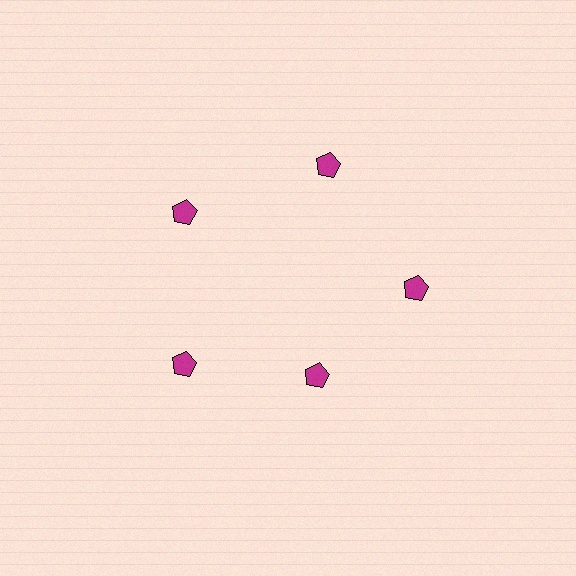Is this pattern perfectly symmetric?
No. The 5 magenta pentagons are arranged in a ring, but one element near the 5 o'clock position is pulled inward toward the center, breaking the 5-fold rotational symmetry.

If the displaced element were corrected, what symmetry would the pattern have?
It would have 5-fold rotational symmetry — the pattern would map onto itself every 72 degrees.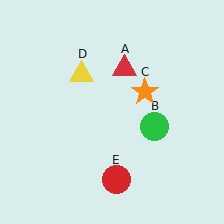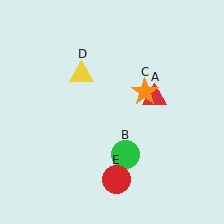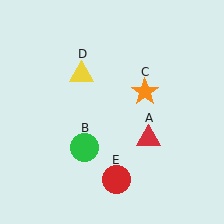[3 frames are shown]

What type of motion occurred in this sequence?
The red triangle (object A), green circle (object B) rotated clockwise around the center of the scene.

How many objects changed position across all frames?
2 objects changed position: red triangle (object A), green circle (object B).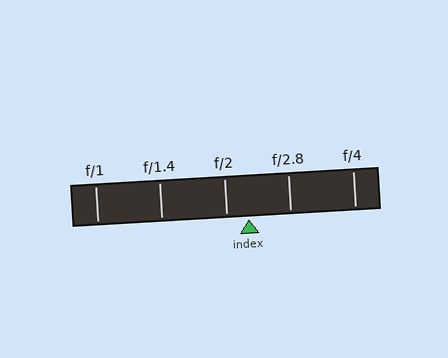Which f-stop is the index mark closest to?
The index mark is closest to f/2.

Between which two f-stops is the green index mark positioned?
The index mark is between f/2 and f/2.8.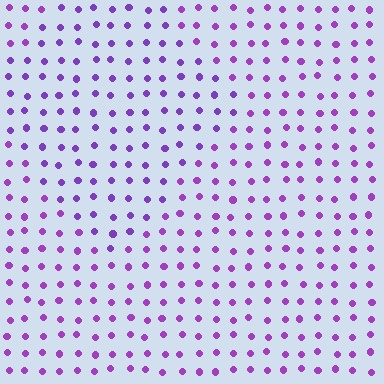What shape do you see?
I see a diamond.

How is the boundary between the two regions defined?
The boundary is defined purely by a slight shift in hue (about 18 degrees). Spacing, size, and orientation are identical on both sides.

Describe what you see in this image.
The image is filled with small purple elements in a uniform arrangement. A diamond-shaped region is visible where the elements are tinted to a slightly different hue, forming a subtle color boundary.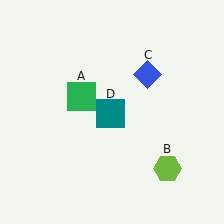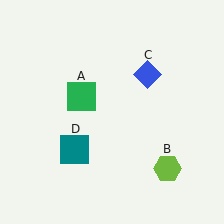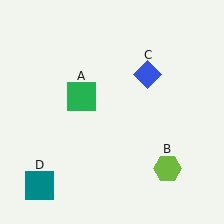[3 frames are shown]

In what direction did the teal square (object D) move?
The teal square (object D) moved down and to the left.